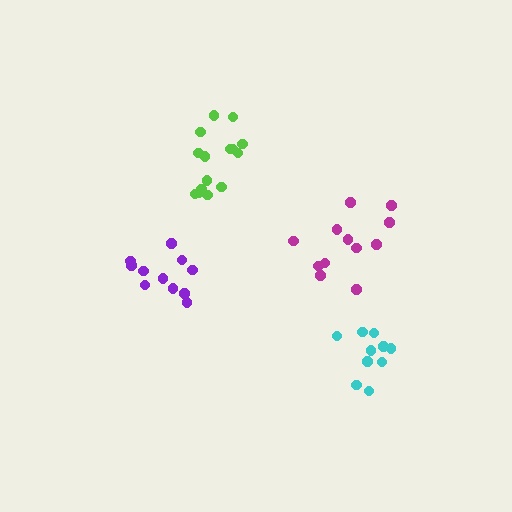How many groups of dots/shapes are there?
There are 4 groups.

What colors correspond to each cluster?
The clusters are colored: cyan, purple, magenta, lime.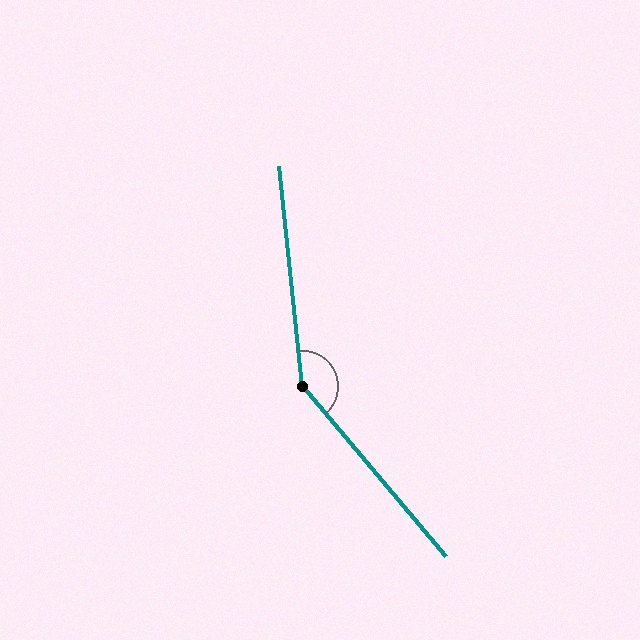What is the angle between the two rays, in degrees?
Approximately 146 degrees.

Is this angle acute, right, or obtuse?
It is obtuse.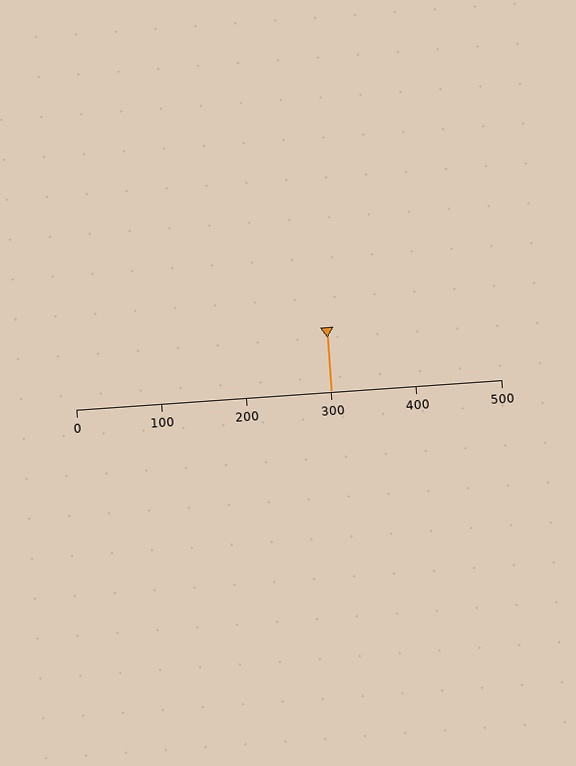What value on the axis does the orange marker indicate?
The marker indicates approximately 300.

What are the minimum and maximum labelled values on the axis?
The axis runs from 0 to 500.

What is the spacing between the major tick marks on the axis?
The major ticks are spaced 100 apart.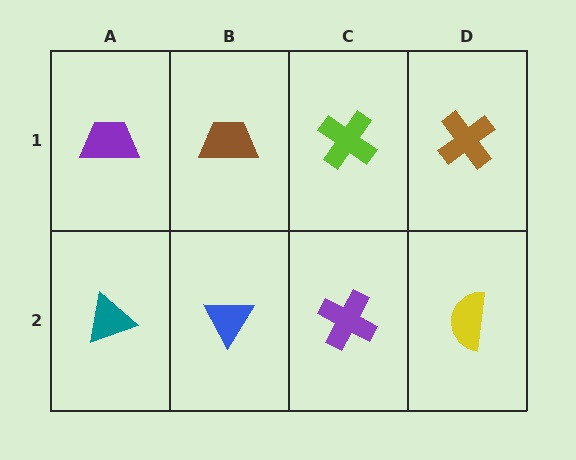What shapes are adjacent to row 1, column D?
A yellow semicircle (row 2, column D), a lime cross (row 1, column C).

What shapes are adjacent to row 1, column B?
A blue triangle (row 2, column B), a purple trapezoid (row 1, column A), a lime cross (row 1, column C).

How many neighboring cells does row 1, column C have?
3.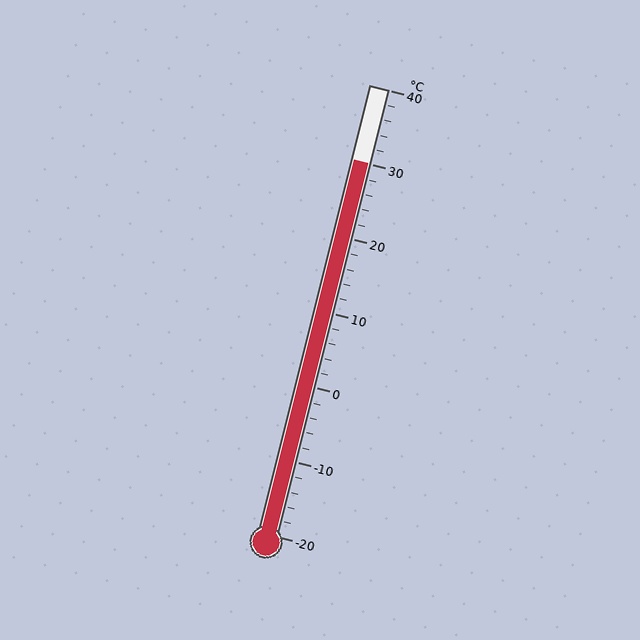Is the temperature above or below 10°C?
The temperature is above 10°C.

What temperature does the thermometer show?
The thermometer shows approximately 30°C.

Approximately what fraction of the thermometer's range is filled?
The thermometer is filled to approximately 85% of its range.